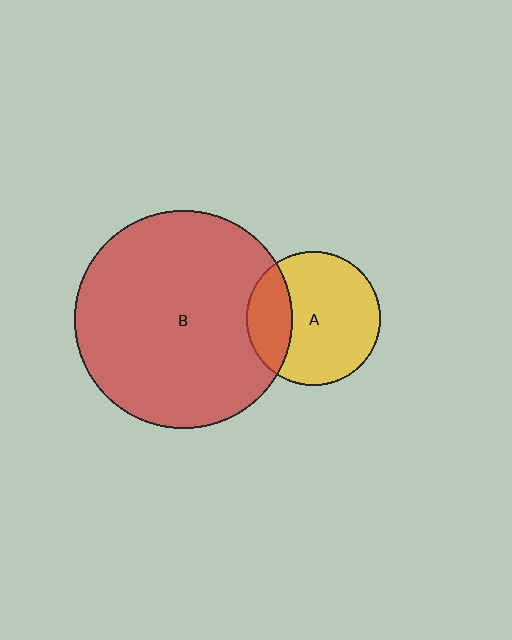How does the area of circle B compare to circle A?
Approximately 2.7 times.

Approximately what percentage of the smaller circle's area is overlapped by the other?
Approximately 25%.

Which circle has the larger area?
Circle B (red).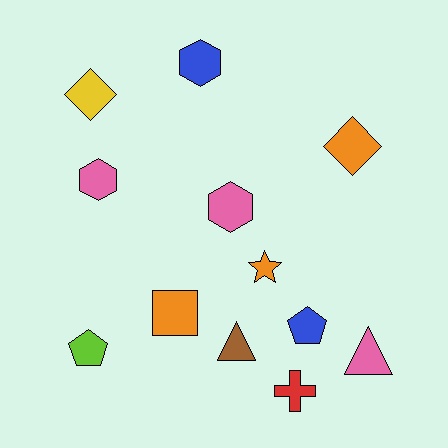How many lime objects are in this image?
There is 1 lime object.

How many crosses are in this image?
There is 1 cross.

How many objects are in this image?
There are 12 objects.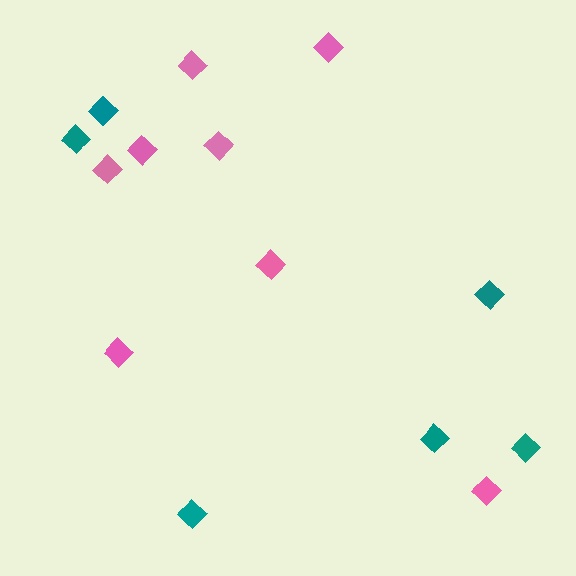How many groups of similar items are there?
There are 2 groups: one group of teal diamonds (6) and one group of pink diamonds (8).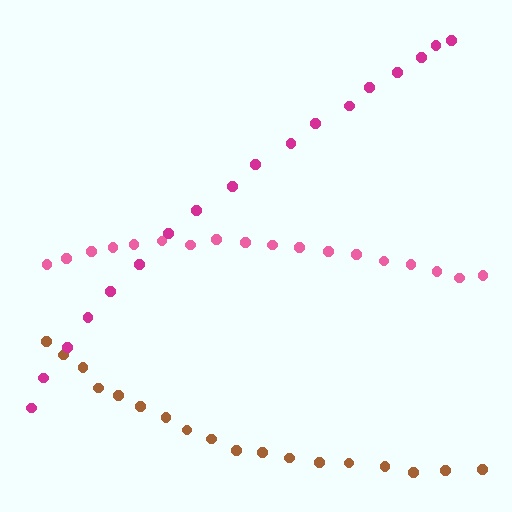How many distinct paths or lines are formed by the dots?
There are 3 distinct paths.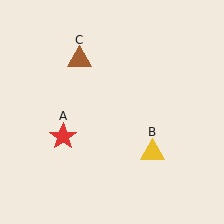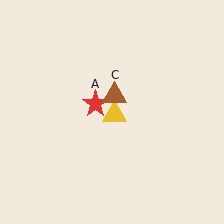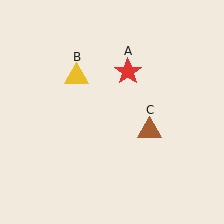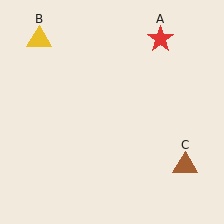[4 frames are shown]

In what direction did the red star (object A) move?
The red star (object A) moved up and to the right.